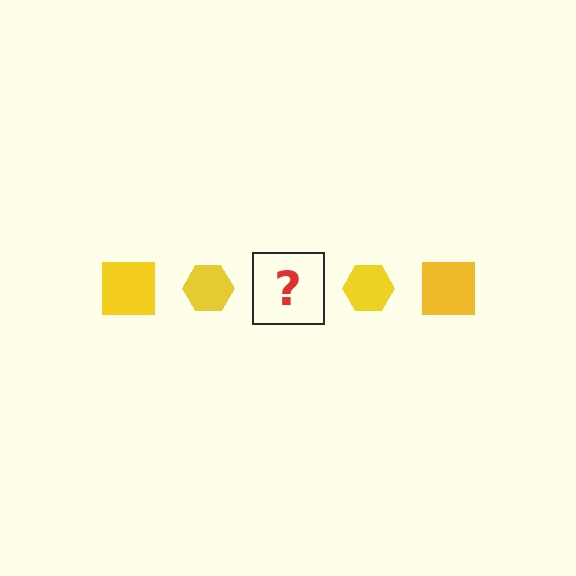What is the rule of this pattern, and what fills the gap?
The rule is that the pattern cycles through square, hexagon shapes in yellow. The gap should be filled with a yellow square.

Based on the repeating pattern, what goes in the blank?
The blank should be a yellow square.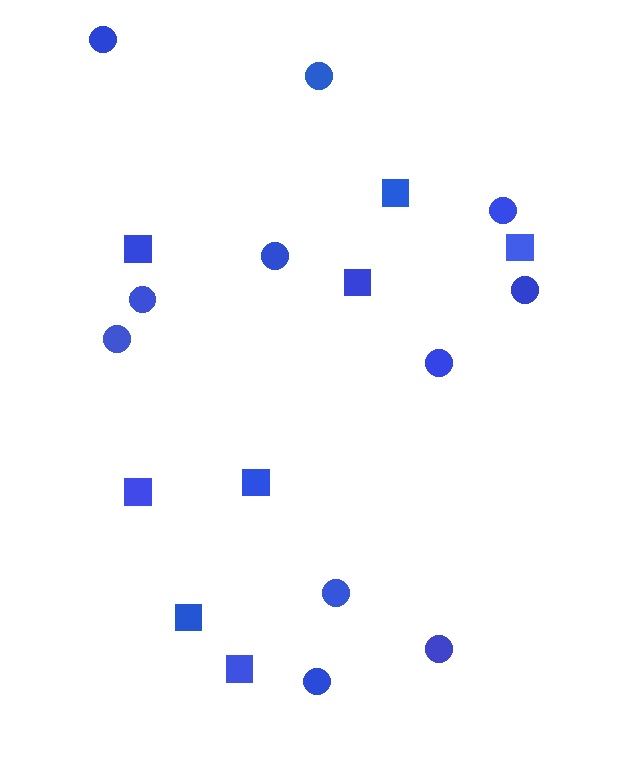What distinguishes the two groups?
There are 2 groups: one group of circles (11) and one group of squares (8).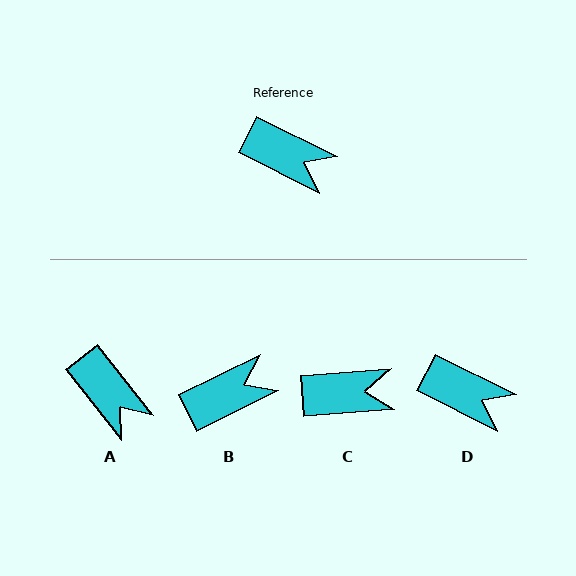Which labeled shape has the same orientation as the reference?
D.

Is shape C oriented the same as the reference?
No, it is off by about 31 degrees.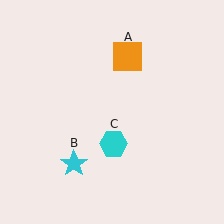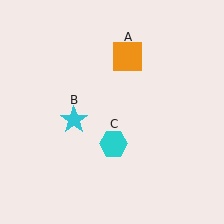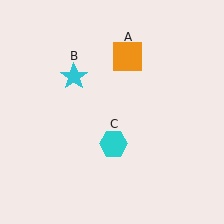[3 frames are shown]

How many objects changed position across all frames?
1 object changed position: cyan star (object B).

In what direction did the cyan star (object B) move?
The cyan star (object B) moved up.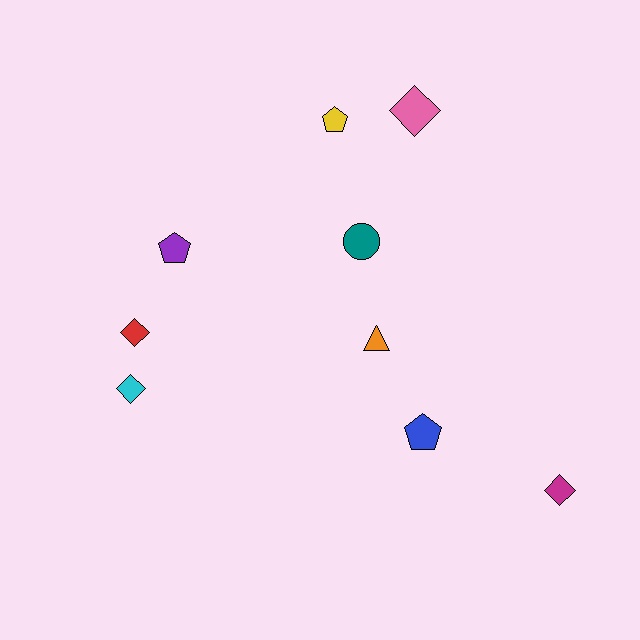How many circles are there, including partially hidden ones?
There is 1 circle.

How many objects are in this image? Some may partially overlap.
There are 9 objects.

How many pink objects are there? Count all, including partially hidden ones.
There is 1 pink object.